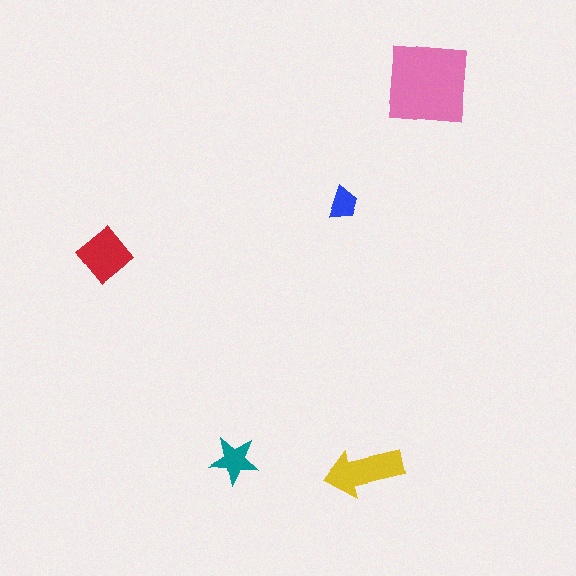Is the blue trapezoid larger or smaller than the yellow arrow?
Smaller.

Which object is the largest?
The pink square.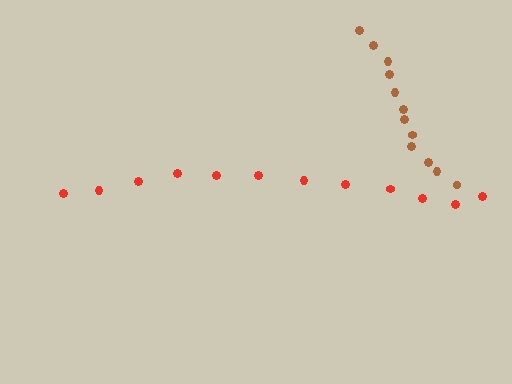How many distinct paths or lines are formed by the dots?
There are 2 distinct paths.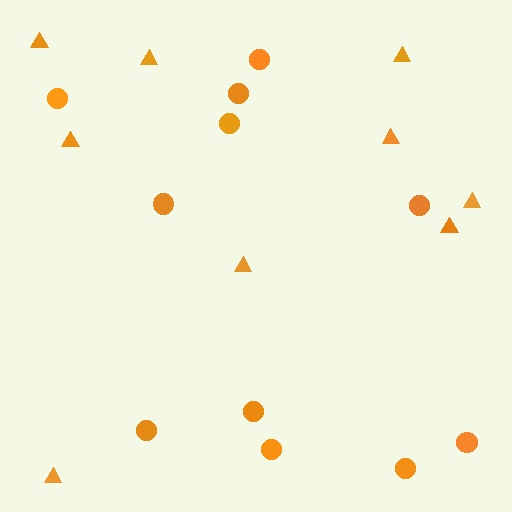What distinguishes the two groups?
There are 2 groups: one group of triangles (9) and one group of circles (11).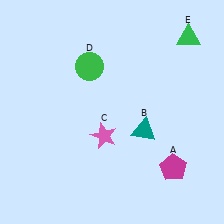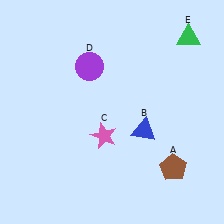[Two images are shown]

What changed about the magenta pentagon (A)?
In Image 1, A is magenta. In Image 2, it changed to brown.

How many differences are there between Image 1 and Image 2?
There are 3 differences between the two images.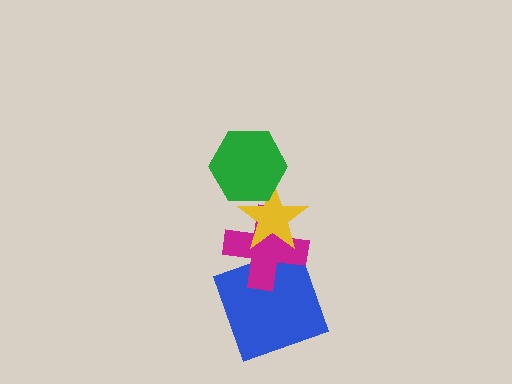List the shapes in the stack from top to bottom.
From top to bottom: the green hexagon, the yellow star, the magenta cross, the blue square.